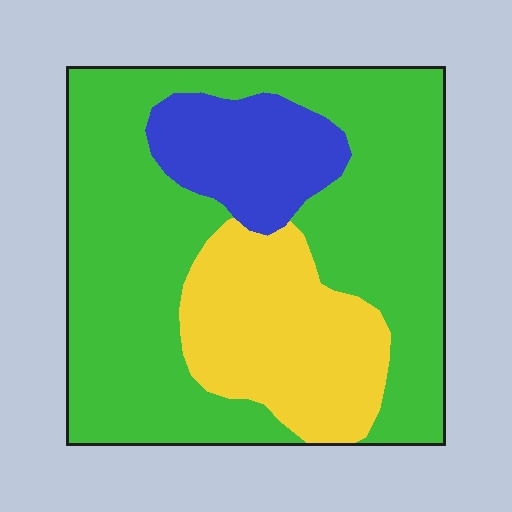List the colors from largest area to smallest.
From largest to smallest: green, yellow, blue.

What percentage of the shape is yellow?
Yellow takes up about one quarter (1/4) of the shape.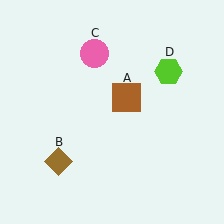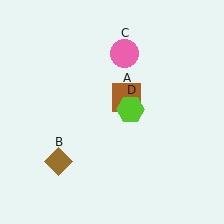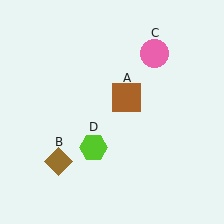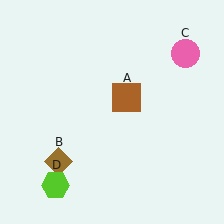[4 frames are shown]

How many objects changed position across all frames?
2 objects changed position: pink circle (object C), lime hexagon (object D).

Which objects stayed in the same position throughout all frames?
Brown square (object A) and brown diamond (object B) remained stationary.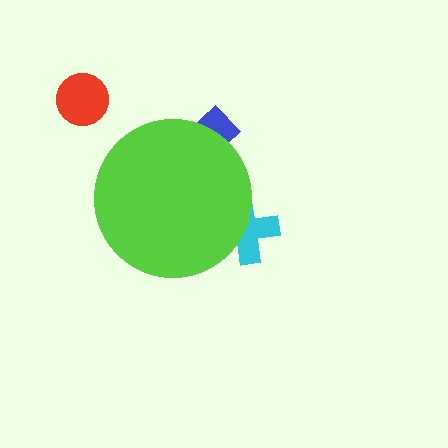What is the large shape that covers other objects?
A lime circle.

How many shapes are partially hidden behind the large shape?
2 shapes are partially hidden.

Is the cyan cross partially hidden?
Yes, the cyan cross is partially hidden behind the lime circle.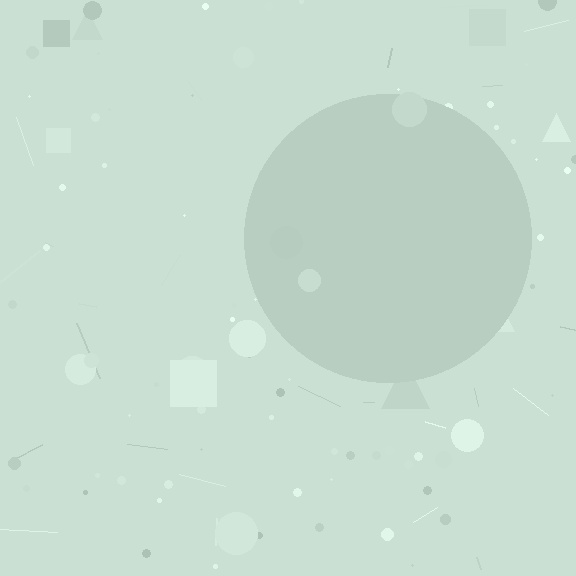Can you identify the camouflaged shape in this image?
The camouflaged shape is a circle.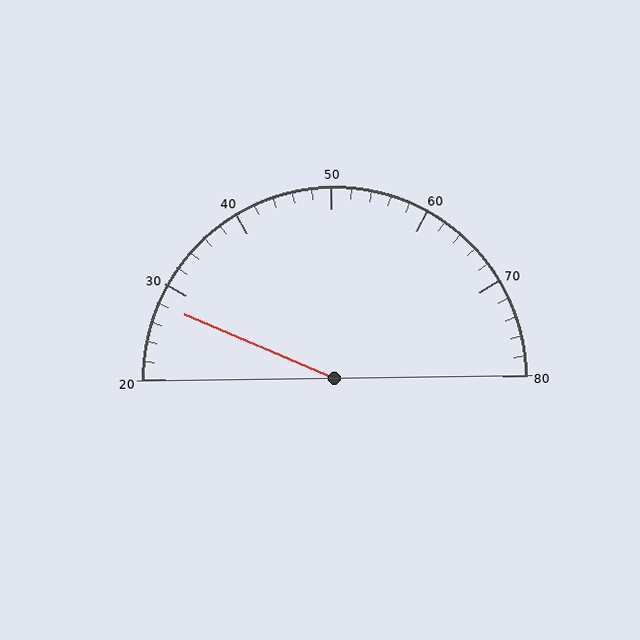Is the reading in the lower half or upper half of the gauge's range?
The reading is in the lower half of the range (20 to 80).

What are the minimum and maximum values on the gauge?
The gauge ranges from 20 to 80.